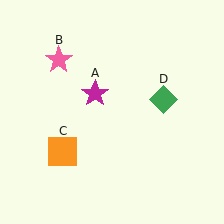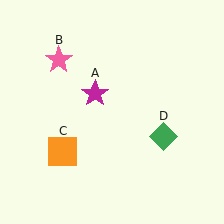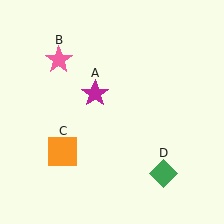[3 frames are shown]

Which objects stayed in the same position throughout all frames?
Magenta star (object A) and pink star (object B) and orange square (object C) remained stationary.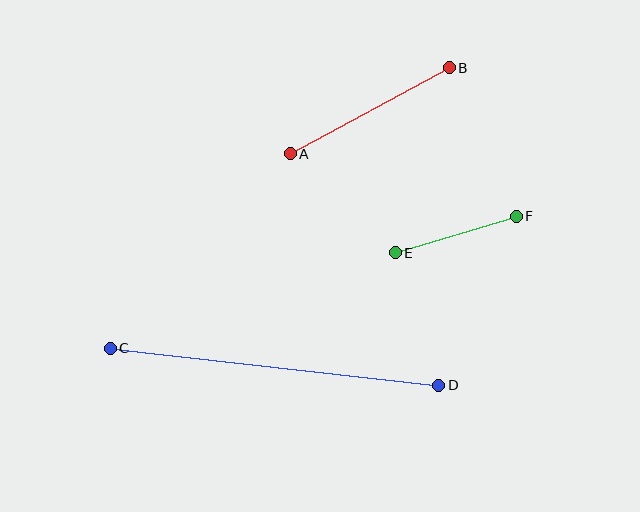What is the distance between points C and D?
The distance is approximately 331 pixels.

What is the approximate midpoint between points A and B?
The midpoint is at approximately (370, 111) pixels.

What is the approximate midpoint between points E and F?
The midpoint is at approximately (456, 235) pixels.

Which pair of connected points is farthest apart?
Points C and D are farthest apart.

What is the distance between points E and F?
The distance is approximately 127 pixels.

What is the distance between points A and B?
The distance is approximately 180 pixels.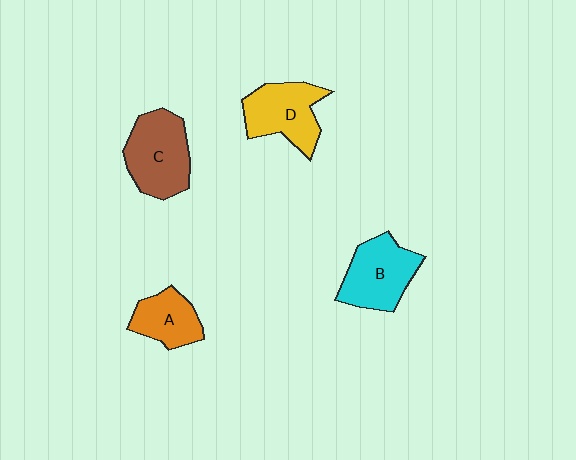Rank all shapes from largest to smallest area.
From largest to smallest: C (brown), B (cyan), D (yellow), A (orange).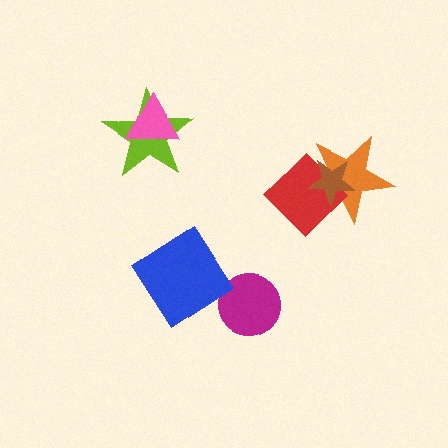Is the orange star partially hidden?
Yes, it is partially covered by another shape.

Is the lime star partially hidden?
Yes, it is partially covered by another shape.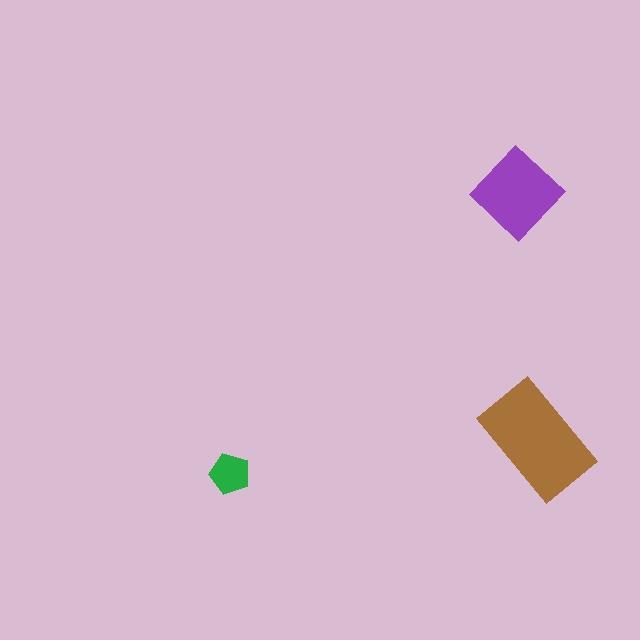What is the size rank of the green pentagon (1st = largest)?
3rd.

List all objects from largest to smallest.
The brown rectangle, the purple diamond, the green pentagon.